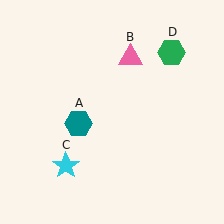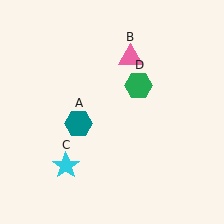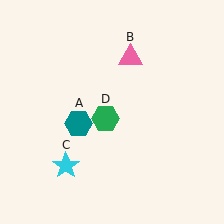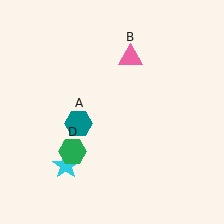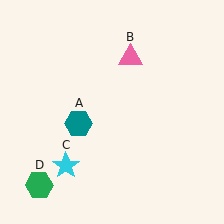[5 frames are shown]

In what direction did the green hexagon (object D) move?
The green hexagon (object D) moved down and to the left.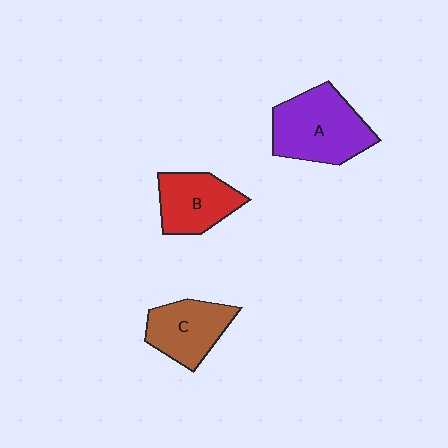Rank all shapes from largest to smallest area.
From largest to smallest: A (purple), C (brown), B (red).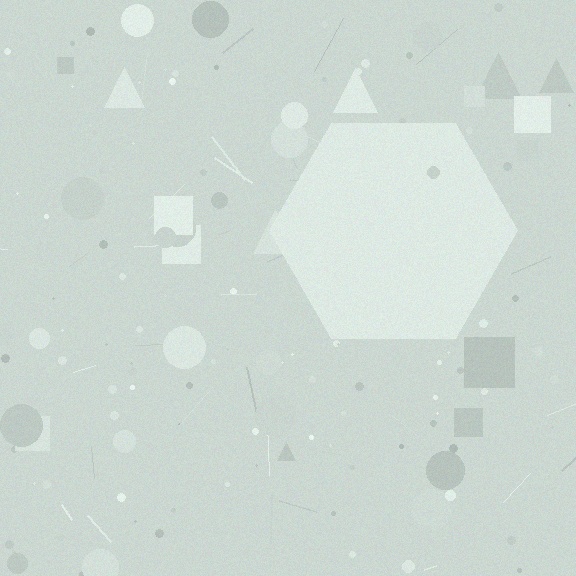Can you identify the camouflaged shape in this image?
The camouflaged shape is a hexagon.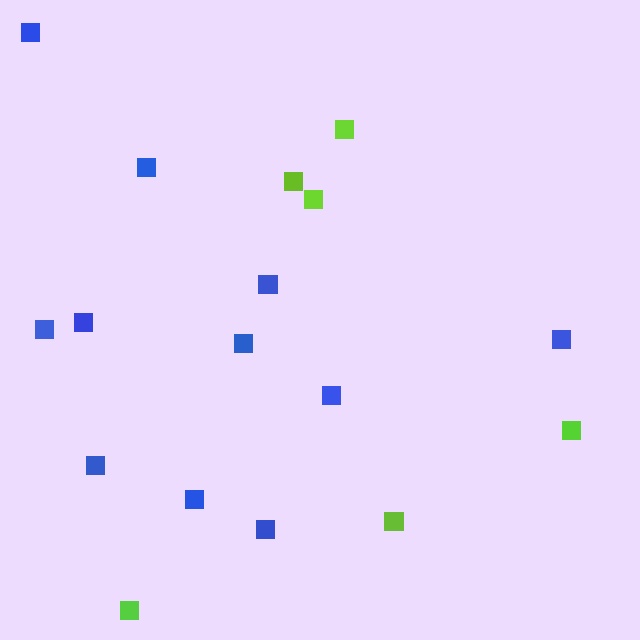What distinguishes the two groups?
There are 2 groups: one group of blue squares (11) and one group of lime squares (6).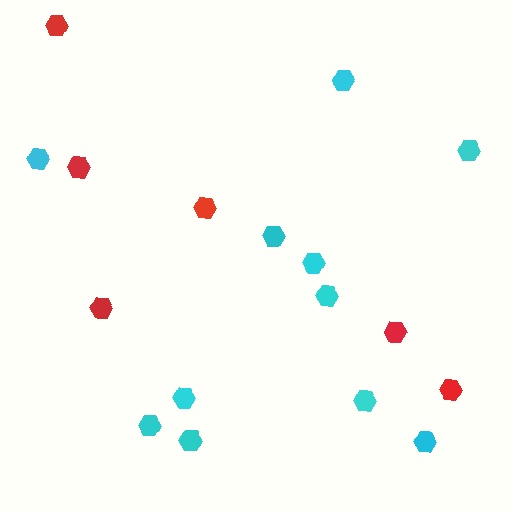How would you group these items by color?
There are 2 groups: one group of cyan hexagons (11) and one group of red hexagons (6).